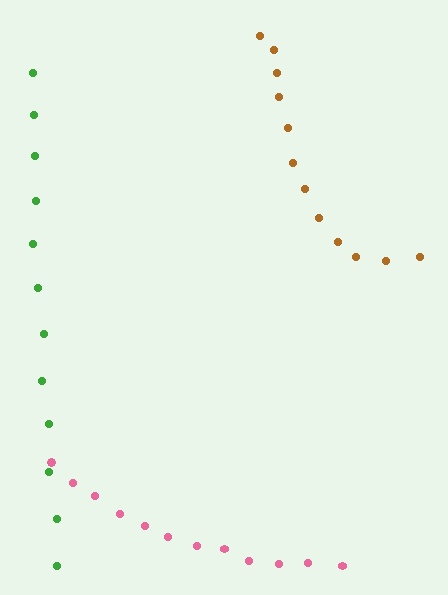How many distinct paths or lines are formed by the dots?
There are 3 distinct paths.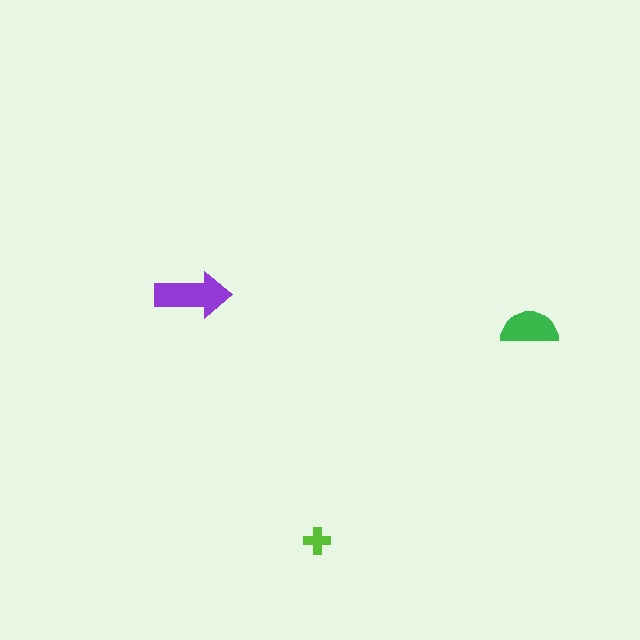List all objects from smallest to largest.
The lime cross, the green semicircle, the purple arrow.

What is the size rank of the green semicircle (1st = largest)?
2nd.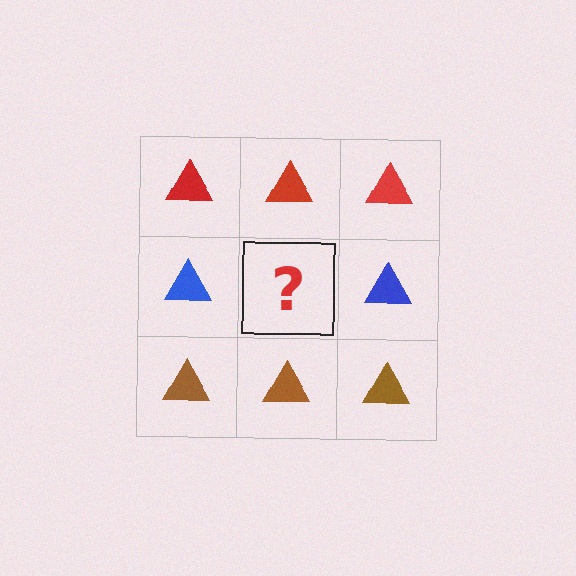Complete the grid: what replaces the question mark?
The question mark should be replaced with a blue triangle.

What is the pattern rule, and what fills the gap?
The rule is that each row has a consistent color. The gap should be filled with a blue triangle.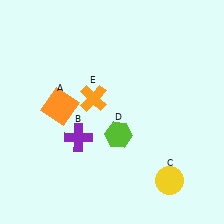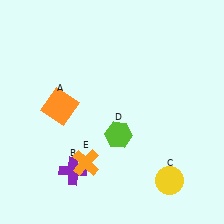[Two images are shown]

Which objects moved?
The objects that moved are: the purple cross (B), the orange cross (E).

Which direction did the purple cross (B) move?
The purple cross (B) moved down.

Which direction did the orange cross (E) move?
The orange cross (E) moved down.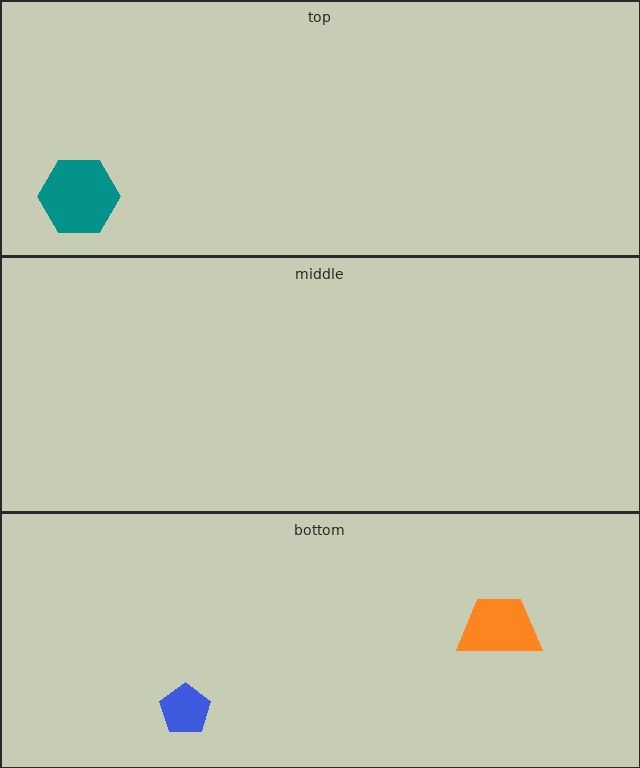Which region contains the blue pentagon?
The bottom region.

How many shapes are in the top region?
1.